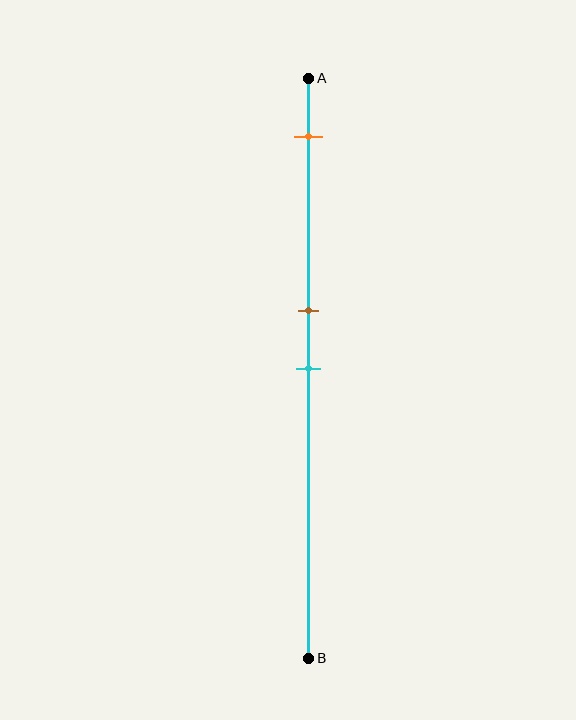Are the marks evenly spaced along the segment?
No, the marks are not evenly spaced.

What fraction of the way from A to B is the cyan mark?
The cyan mark is approximately 50% (0.5) of the way from A to B.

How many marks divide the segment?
There are 3 marks dividing the segment.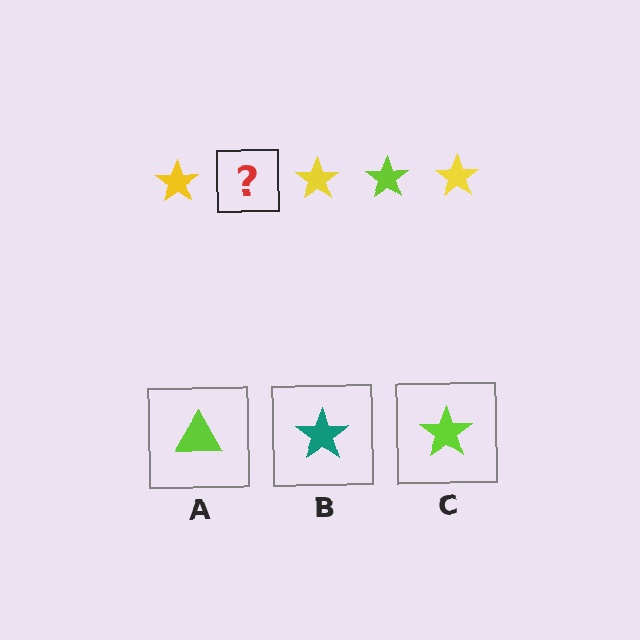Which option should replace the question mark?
Option C.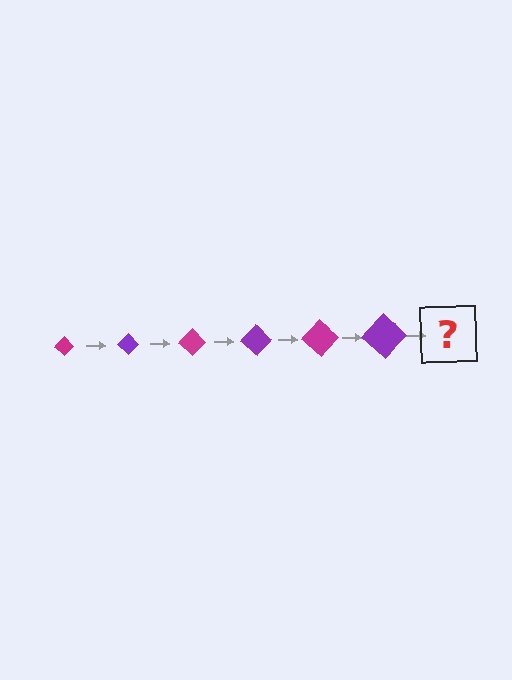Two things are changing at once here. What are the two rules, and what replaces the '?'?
The two rules are that the diamond grows larger each step and the color cycles through magenta and purple. The '?' should be a magenta diamond, larger than the previous one.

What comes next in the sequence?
The next element should be a magenta diamond, larger than the previous one.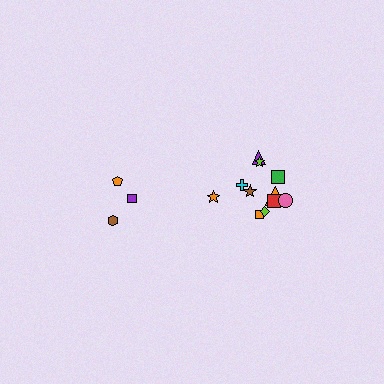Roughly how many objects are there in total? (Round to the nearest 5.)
Roughly 15 objects in total.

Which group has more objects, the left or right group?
The right group.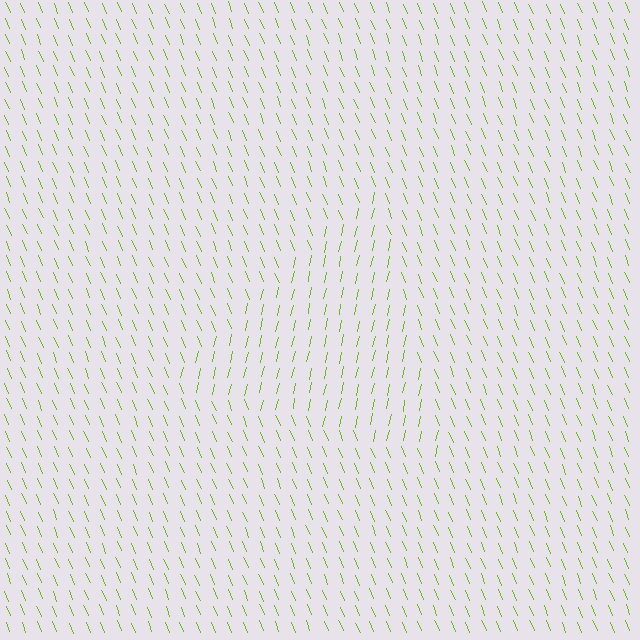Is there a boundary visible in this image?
Yes, there is a texture boundary formed by a change in line orientation.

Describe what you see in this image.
The image is filled with small lime line segments. A triangle region in the image has lines oriented differently from the surrounding lines, creating a visible texture boundary.